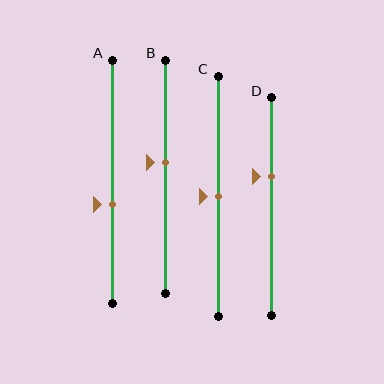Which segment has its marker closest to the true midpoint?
Segment C has its marker closest to the true midpoint.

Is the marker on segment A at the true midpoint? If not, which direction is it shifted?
No, the marker on segment A is shifted downward by about 10% of the segment length.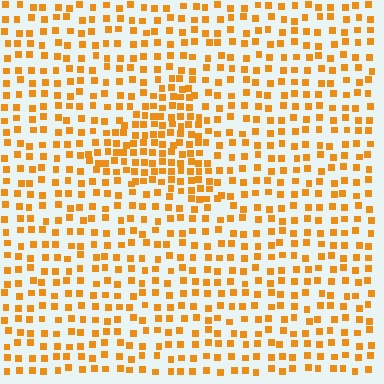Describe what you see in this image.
The image contains small orange elements arranged at two different densities. A triangle-shaped region is visible where the elements are more densely packed than the surrounding area.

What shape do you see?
I see a triangle.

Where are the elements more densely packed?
The elements are more densely packed inside the triangle boundary.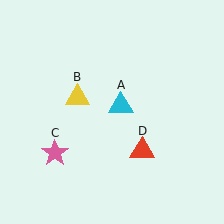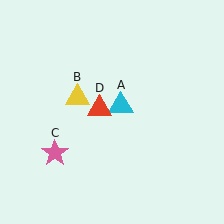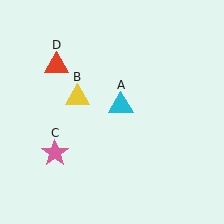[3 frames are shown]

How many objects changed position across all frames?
1 object changed position: red triangle (object D).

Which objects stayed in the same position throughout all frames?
Cyan triangle (object A) and yellow triangle (object B) and pink star (object C) remained stationary.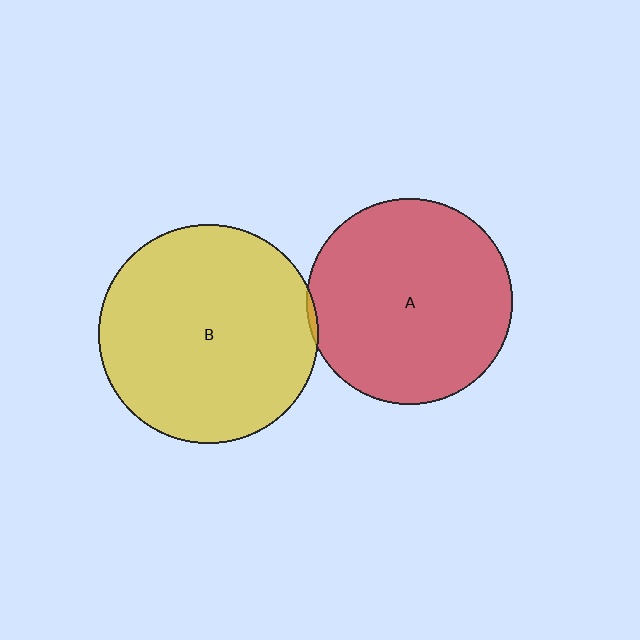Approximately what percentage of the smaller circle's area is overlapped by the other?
Approximately 5%.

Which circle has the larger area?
Circle B (yellow).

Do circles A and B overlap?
Yes.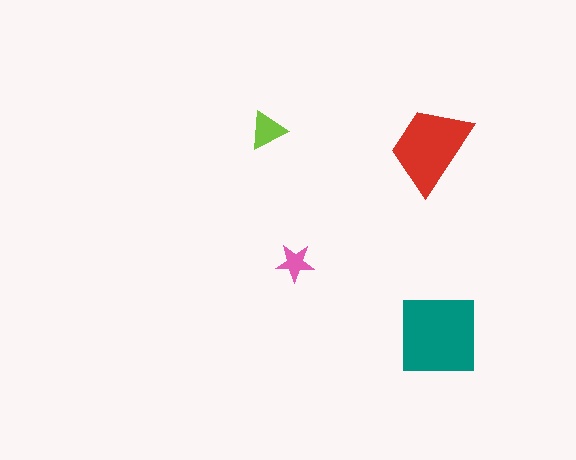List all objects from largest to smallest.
The teal square, the red trapezoid, the lime triangle, the pink star.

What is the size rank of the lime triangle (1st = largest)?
3rd.